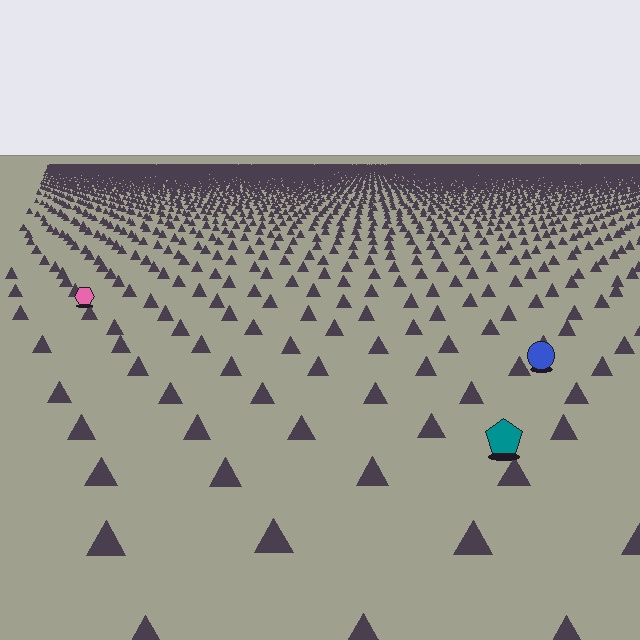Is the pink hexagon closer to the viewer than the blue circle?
No. The blue circle is closer — you can tell from the texture gradient: the ground texture is coarser near it.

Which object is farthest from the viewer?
The pink hexagon is farthest from the viewer. It appears smaller and the ground texture around it is denser.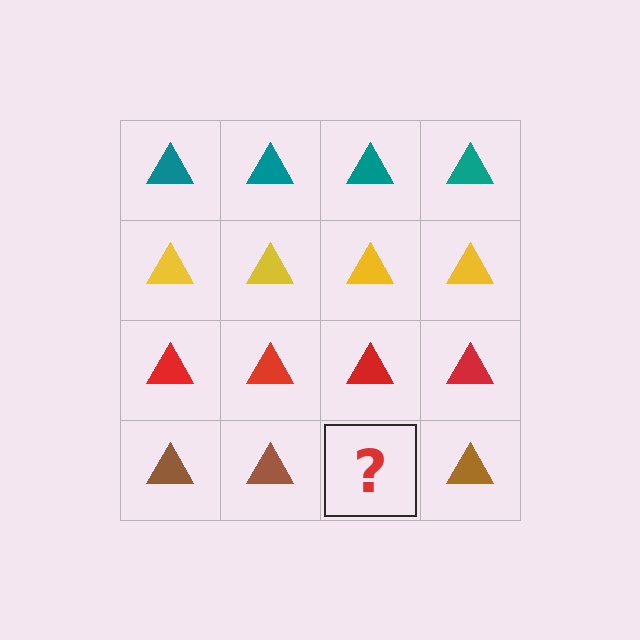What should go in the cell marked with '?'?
The missing cell should contain a brown triangle.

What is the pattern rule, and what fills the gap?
The rule is that each row has a consistent color. The gap should be filled with a brown triangle.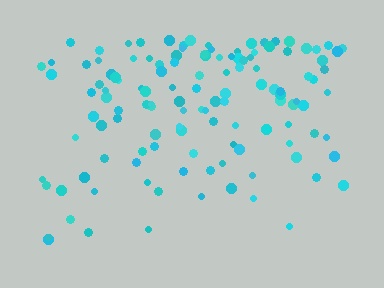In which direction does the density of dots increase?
From bottom to top, with the top side densest.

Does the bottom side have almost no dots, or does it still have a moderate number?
Still a moderate number, just noticeably fewer than the top.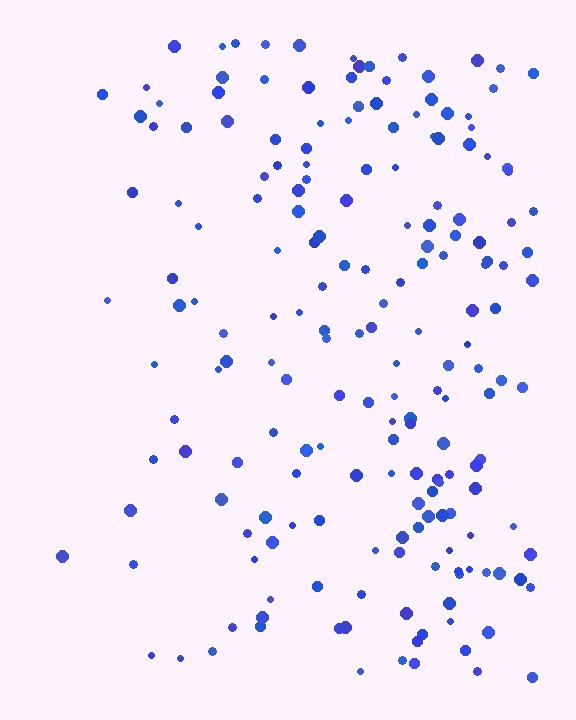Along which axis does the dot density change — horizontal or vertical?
Horizontal.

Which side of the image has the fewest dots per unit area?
The left.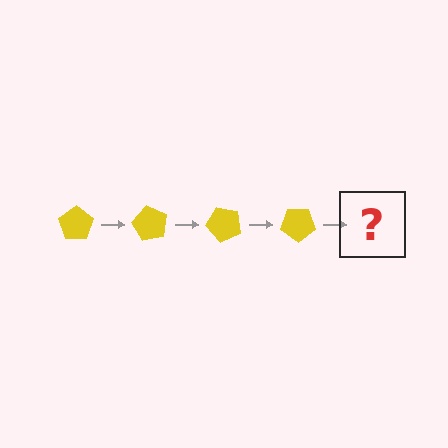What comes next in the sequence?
The next element should be a yellow pentagon rotated 240 degrees.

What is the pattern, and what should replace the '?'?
The pattern is that the pentagon rotates 60 degrees each step. The '?' should be a yellow pentagon rotated 240 degrees.